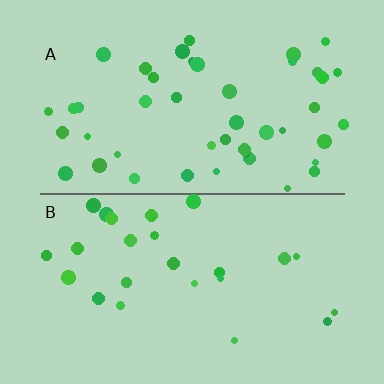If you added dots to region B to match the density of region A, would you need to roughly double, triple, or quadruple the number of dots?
Approximately double.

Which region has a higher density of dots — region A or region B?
A (the top).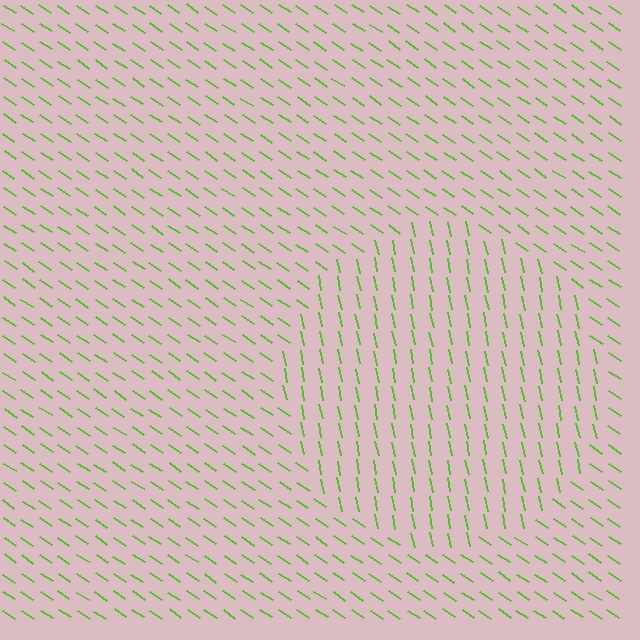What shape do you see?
I see a circle.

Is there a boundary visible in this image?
Yes, there is a texture boundary formed by a change in line orientation.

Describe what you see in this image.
The image is filled with small lime line segments. A circle region in the image has lines oriented differently from the surrounding lines, creating a visible texture boundary.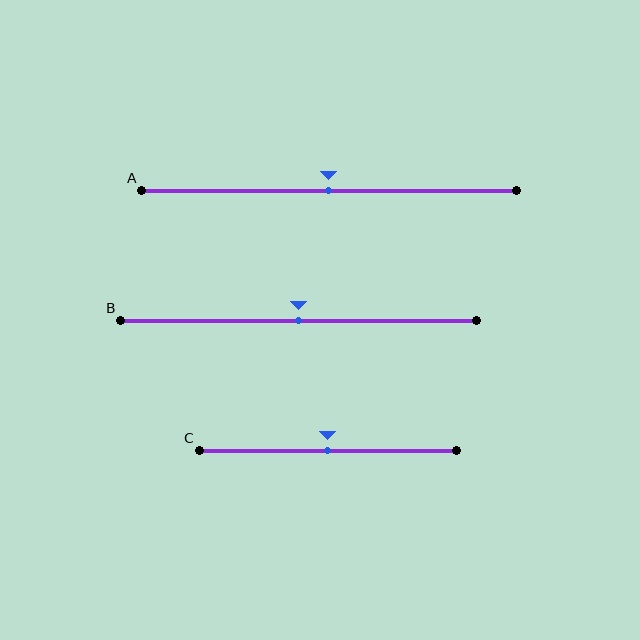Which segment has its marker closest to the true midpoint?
Segment A has its marker closest to the true midpoint.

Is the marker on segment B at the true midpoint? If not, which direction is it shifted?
Yes, the marker on segment B is at the true midpoint.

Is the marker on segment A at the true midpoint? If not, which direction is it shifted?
Yes, the marker on segment A is at the true midpoint.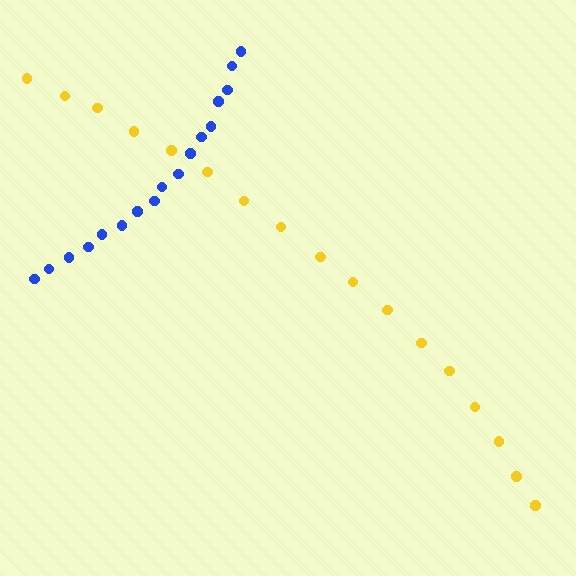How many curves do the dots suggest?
There are 2 distinct paths.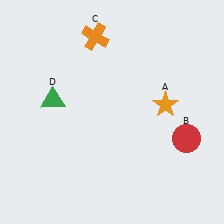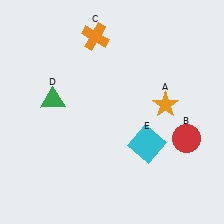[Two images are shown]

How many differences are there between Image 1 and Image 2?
There is 1 difference between the two images.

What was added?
A cyan square (E) was added in Image 2.